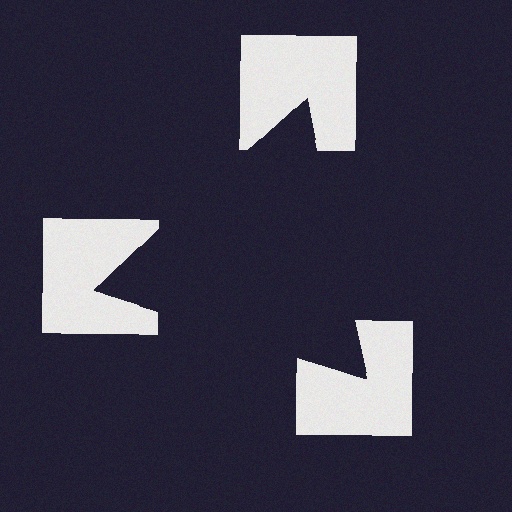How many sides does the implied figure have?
3 sides.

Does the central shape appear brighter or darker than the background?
It typically appears slightly darker than the background, even though no actual brightness change is drawn.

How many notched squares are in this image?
There are 3 — one at each vertex of the illusory triangle.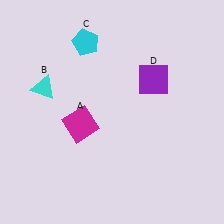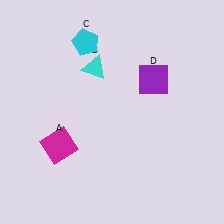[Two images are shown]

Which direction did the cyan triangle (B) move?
The cyan triangle (B) moved right.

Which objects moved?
The objects that moved are: the magenta square (A), the cyan triangle (B).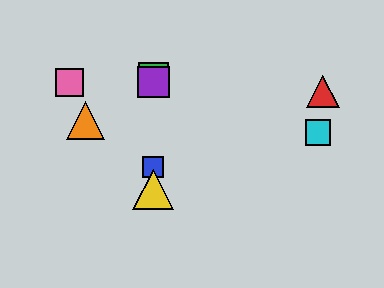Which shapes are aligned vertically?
The blue square, the green square, the yellow triangle, the purple square are aligned vertically.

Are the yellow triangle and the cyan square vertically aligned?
No, the yellow triangle is at x≈153 and the cyan square is at x≈318.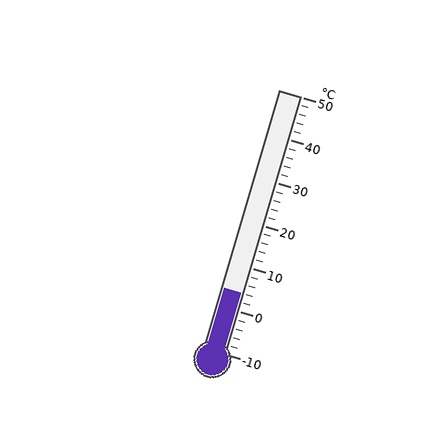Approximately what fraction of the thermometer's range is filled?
The thermometer is filled to approximately 25% of its range.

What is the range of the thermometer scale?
The thermometer scale ranges from -10°C to 50°C.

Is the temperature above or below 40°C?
The temperature is below 40°C.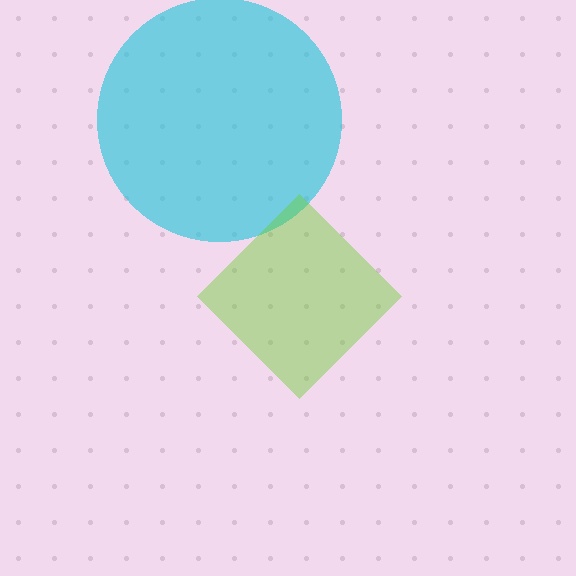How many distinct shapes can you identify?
There are 2 distinct shapes: a cyan circle, a lime diamond.